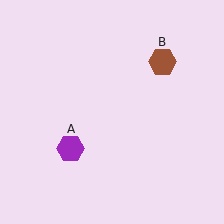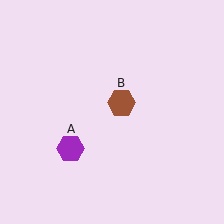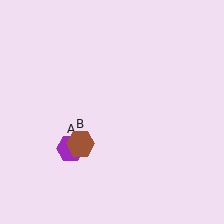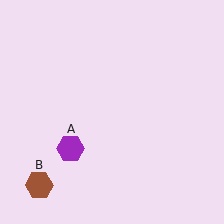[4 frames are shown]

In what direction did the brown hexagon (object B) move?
The brown hexagon (object B) moved down and to the left.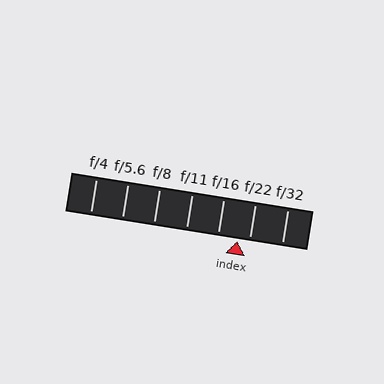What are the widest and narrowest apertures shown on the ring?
The widest aperture shown is f/4 and the narrowest is f/32.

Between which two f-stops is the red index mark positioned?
The index mark is between f/16 and f/22.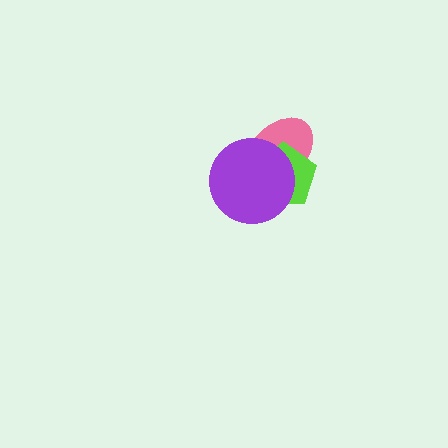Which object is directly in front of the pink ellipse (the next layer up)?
The lime pentagon is directly in front of the pink ellipse.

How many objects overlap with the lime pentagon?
2 objects overlap with the lime pentagon.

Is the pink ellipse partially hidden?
Yes, it is partially covered by another shape.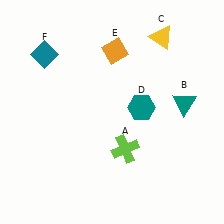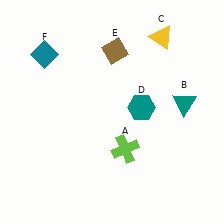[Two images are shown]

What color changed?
The diamond (E) changed from orange in Image 1 to brown in Image 2.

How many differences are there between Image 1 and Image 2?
There is 1 difference between the two images.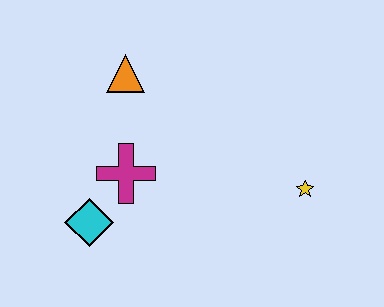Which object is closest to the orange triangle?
The magenta cross is closest to the orange triangle.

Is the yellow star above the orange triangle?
No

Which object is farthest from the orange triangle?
The yellow star is farthest from the orange triangle.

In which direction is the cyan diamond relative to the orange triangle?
The cyan diamond is below the orange triangle.